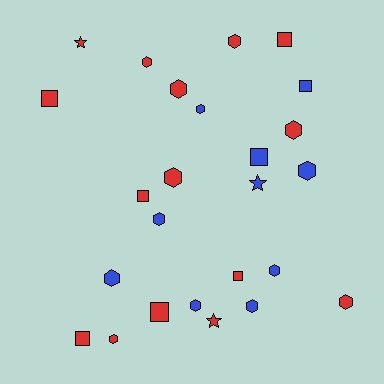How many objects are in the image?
There are 25 objects.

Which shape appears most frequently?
Hexagon, with 14 objects.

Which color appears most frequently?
Red, with 15 objects.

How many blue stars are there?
There is 1 blue star.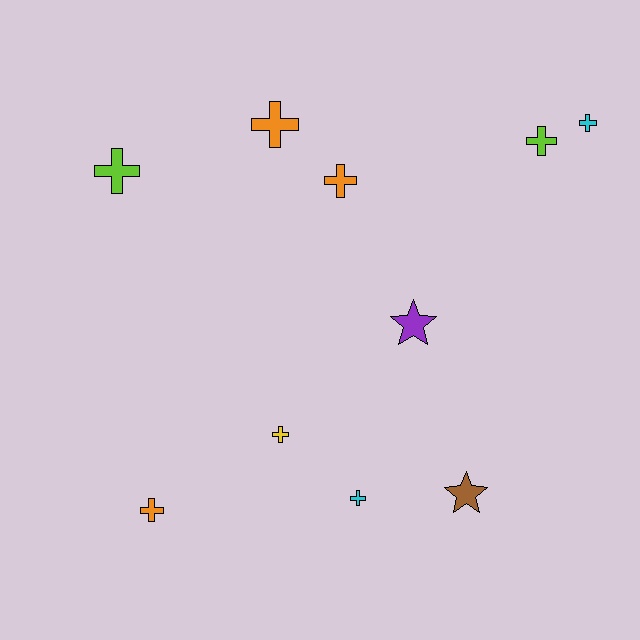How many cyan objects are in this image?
There are 2 cyan objects.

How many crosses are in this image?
There are 8 crosses.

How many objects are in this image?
There are 10 objects.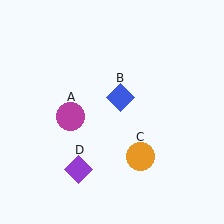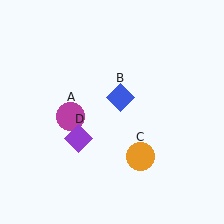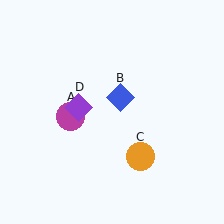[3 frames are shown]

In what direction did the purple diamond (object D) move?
The purple diamond (object D) moved up.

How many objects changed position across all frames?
1 object changed position: purple diamond (object D).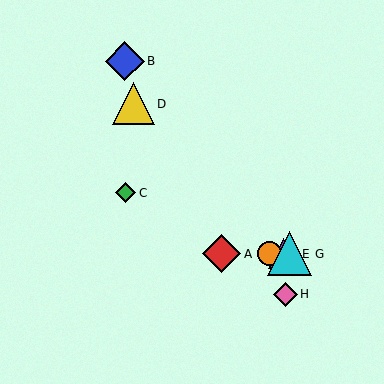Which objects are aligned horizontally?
Objects A, E, F, G are aligned horizontally.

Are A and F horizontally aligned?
Yes, both are at y≈254.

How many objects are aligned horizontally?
4 objects (A, E, F, G) are aligned horizontally.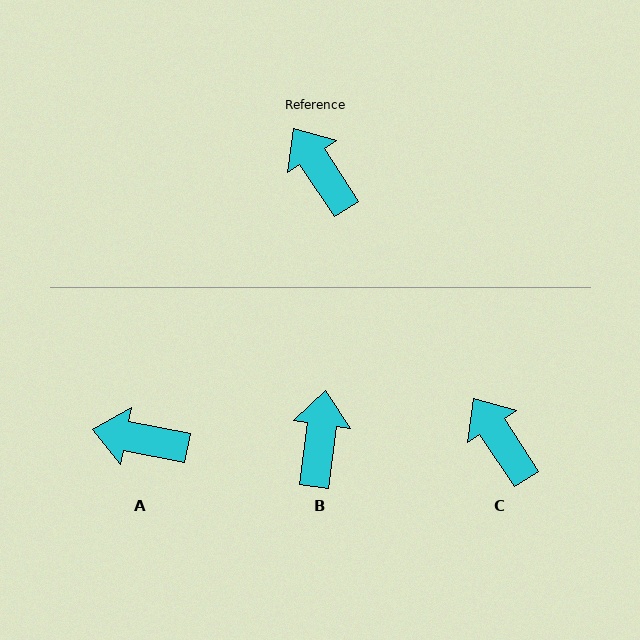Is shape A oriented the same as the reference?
No, it is off by about 45 degrees.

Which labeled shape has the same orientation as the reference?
C.